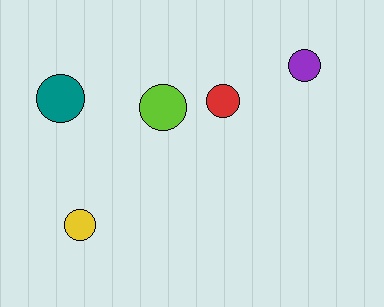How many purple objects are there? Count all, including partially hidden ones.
There is 1 purple object.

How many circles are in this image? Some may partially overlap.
There are 5 circles.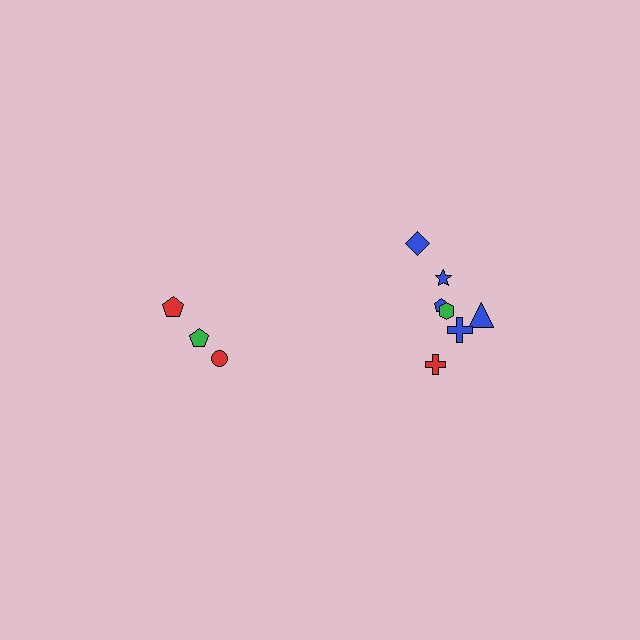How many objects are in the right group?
There are 7 objects.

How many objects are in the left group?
There are 3 objects.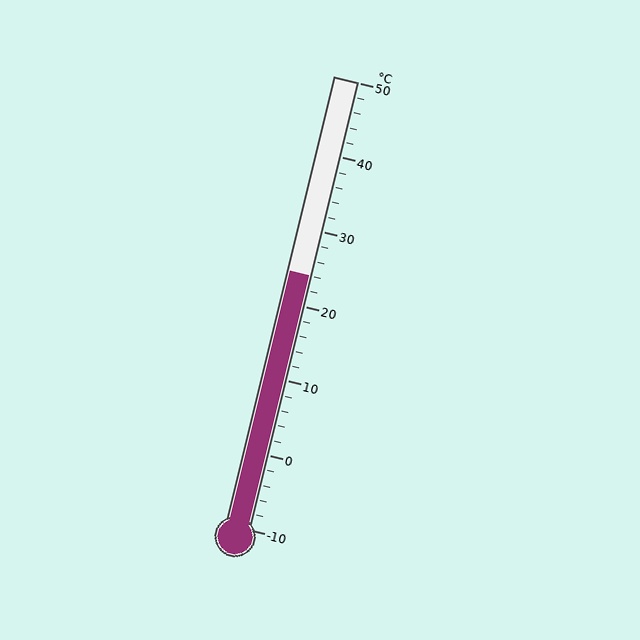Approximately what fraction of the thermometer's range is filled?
The thermometer is filled to approximately 55% of its range.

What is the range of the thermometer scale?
The thermometer scale ranges from -10°C to 50°C.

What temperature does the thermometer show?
The thermometer shows approximately 24°C.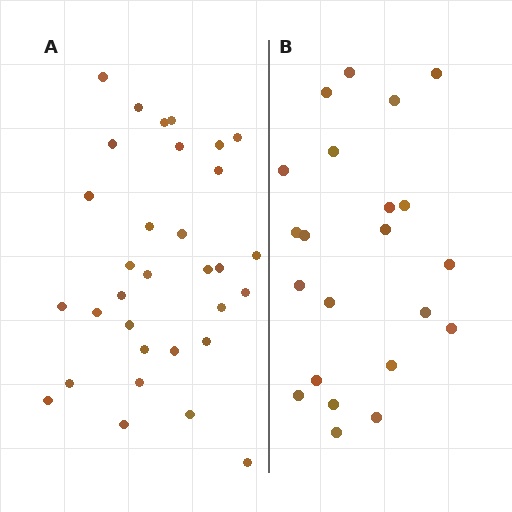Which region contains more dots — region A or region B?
Region A (the left region) has more dots.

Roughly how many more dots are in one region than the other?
Region A has roughly 10 or so more dots than region B.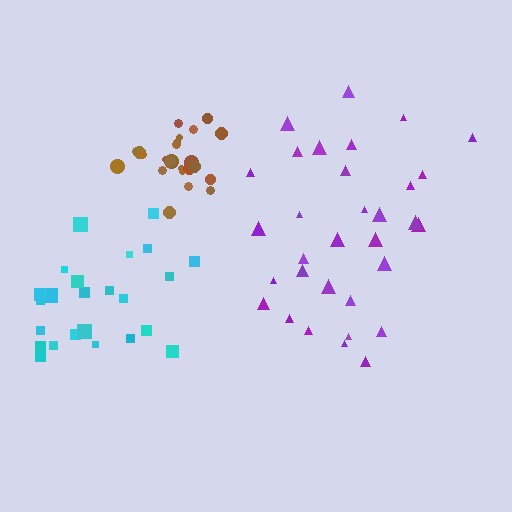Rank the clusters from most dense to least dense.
brown, cyan, purple.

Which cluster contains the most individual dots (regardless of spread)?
Purple (32).